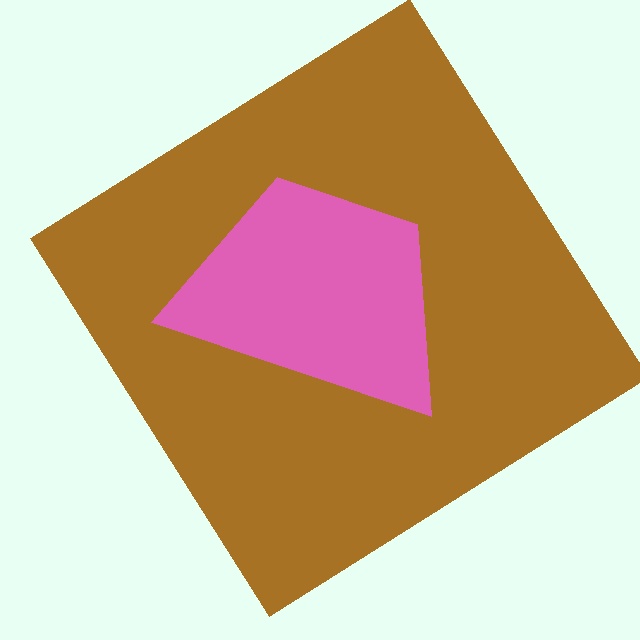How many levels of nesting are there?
2.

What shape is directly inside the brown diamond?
The pink trapezoid.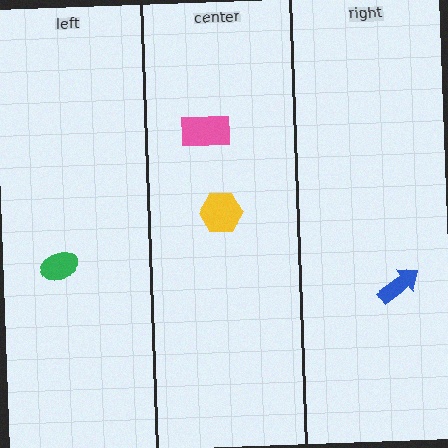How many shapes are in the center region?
2.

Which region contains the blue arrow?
The right region.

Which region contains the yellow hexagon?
The center region.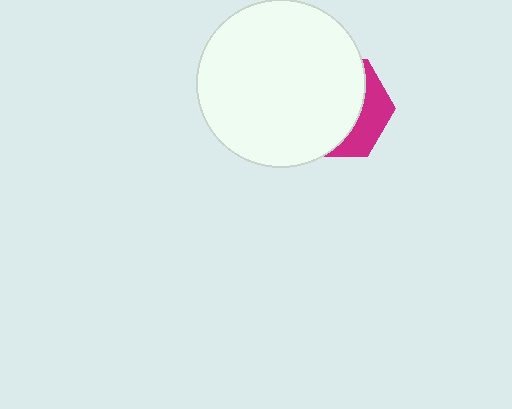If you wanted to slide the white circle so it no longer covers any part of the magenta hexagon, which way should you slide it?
Slide it left — that is the most direct way to separate the two shapes.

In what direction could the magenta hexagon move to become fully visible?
The magenta hexagon could move right. That would shift it out from behind the white circle entirely.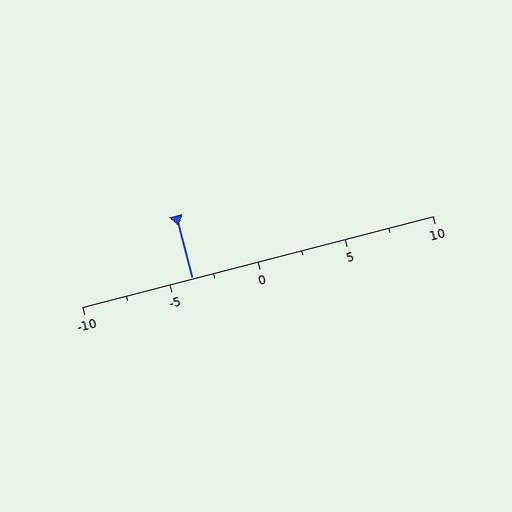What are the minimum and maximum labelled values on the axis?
The axis runs from -10 to 10.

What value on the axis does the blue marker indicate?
The marker indicates approximately -3.8.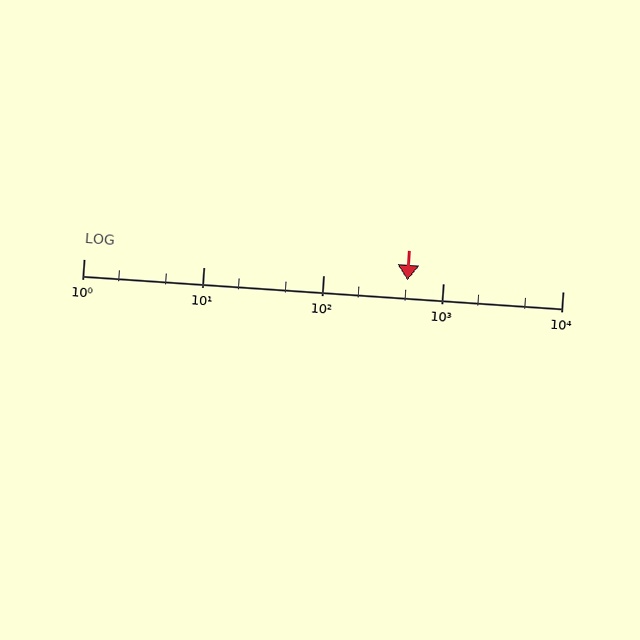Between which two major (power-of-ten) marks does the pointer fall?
The pointer is between 100 and 1000.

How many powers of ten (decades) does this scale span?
The scale spans 4 decades, from 1 to 10000.